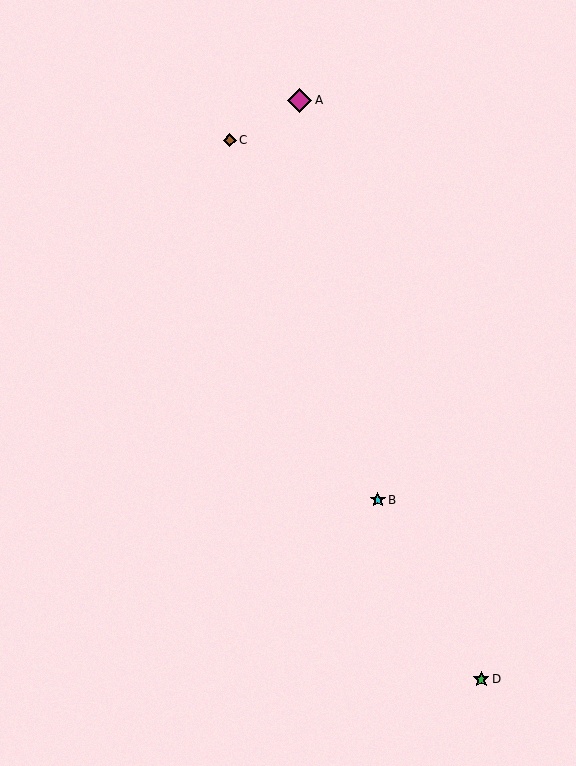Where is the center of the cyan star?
The center of the cyan star is at (378, 500).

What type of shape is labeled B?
Shape B is a cyan star.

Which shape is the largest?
The magenta diamond (labeled A) is the largest.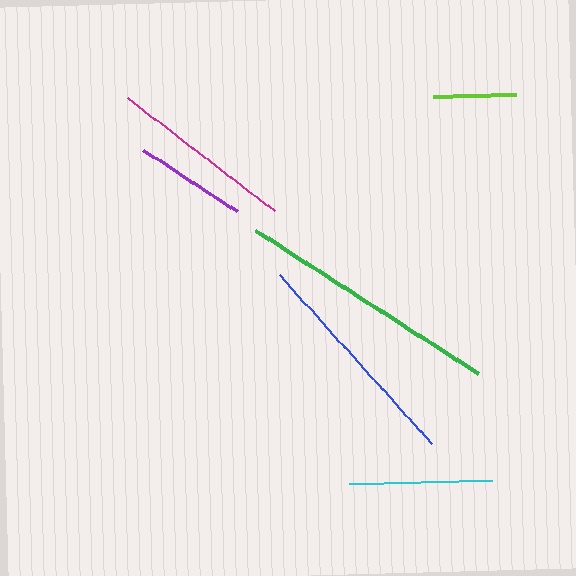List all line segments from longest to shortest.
From longest to shortest: green, blue, magenta, cyan, purple, lime.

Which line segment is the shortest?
The lime line is the shortest at approximately 83 pixels.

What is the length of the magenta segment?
The magenta segment is approximately 185 pixels long.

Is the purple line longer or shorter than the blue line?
The blue line is longer than the purple line.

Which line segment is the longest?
The green line is the longest at approximately 265 pixels.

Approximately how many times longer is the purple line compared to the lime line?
The purple line is approximately 1.3 times the length of the lime line.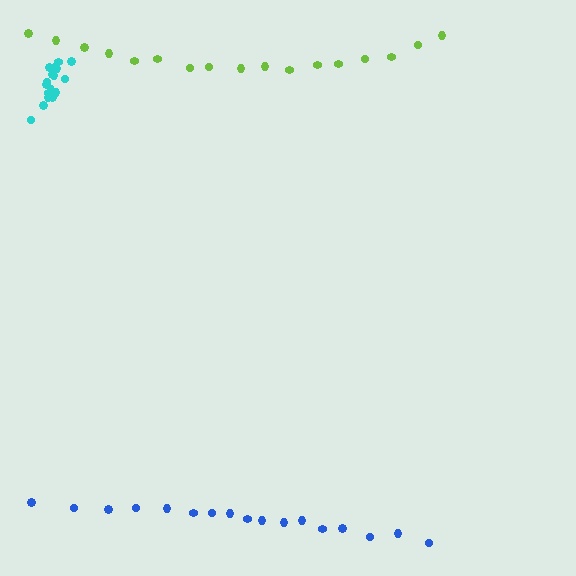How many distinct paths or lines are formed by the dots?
There are 3 distinct paths.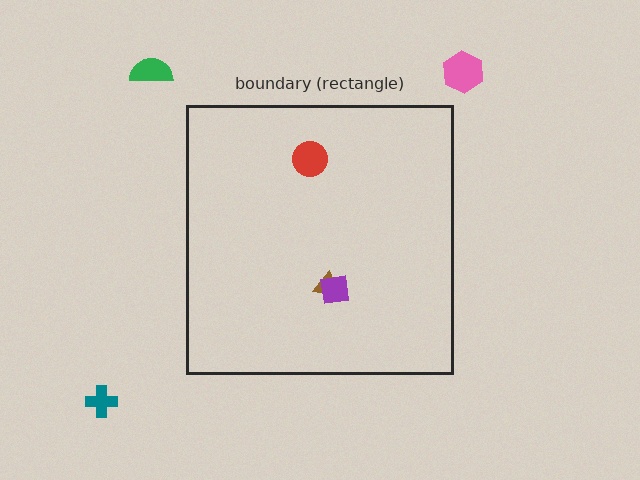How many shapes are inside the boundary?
3 inside, 3 outside.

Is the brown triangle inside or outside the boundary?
Inside.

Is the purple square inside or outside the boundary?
Inside.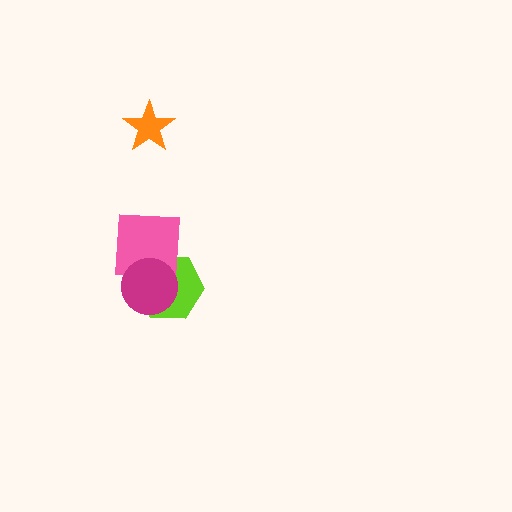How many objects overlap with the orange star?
0 objects overlap with the orange star.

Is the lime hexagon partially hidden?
Yes, it is partially covered by another shape.